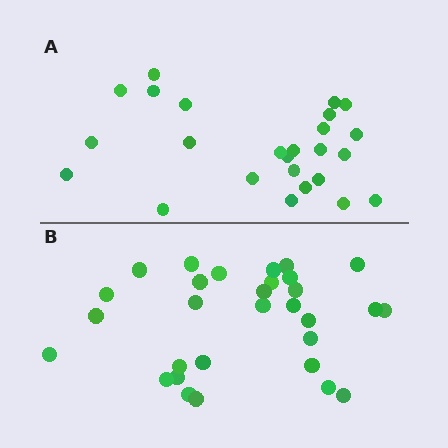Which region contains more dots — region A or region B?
Region B (the bottom region) has more dots.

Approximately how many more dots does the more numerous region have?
Region B has about 5 more dots than region A.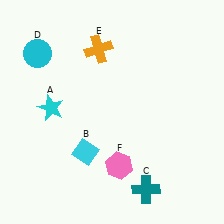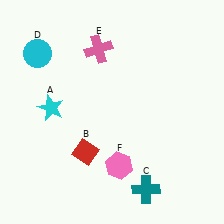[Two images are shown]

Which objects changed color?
B changed from cyan to red. E changed from orange to pink.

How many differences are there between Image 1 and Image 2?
There are 2 differences between the two images.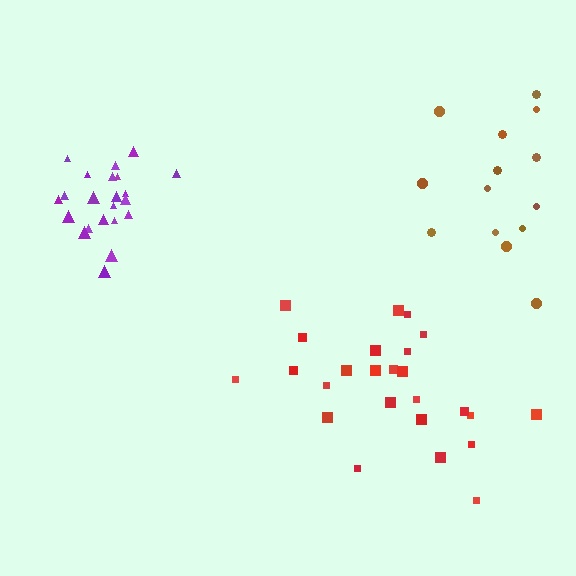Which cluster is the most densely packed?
Purple.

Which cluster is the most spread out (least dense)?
Brown.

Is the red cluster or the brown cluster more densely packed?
Red.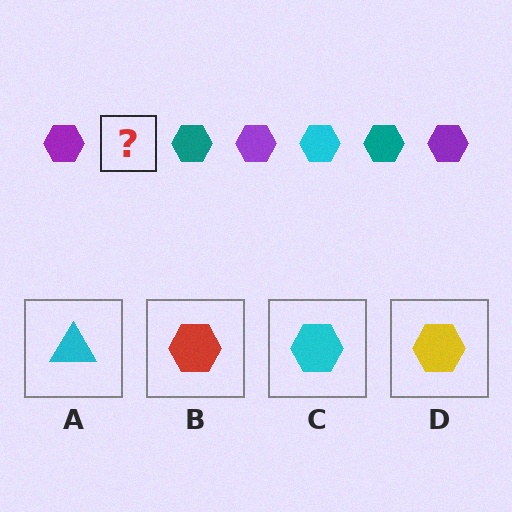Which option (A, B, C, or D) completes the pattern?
C.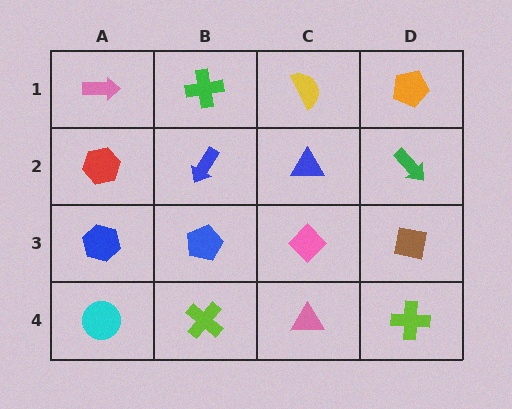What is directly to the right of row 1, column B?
A yellow semicircle.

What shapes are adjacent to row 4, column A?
A blue hexagon (row 3, column A), a lime cross (row 4, column B).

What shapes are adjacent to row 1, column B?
A blue arrow (row 2, column B), a pink arrow (row 1, column A), a yellow semicircle (row 1, column C).